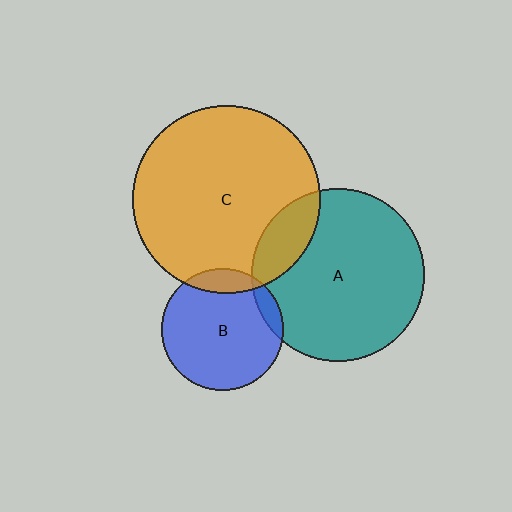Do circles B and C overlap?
Yes.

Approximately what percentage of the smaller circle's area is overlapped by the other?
Approximately 10%.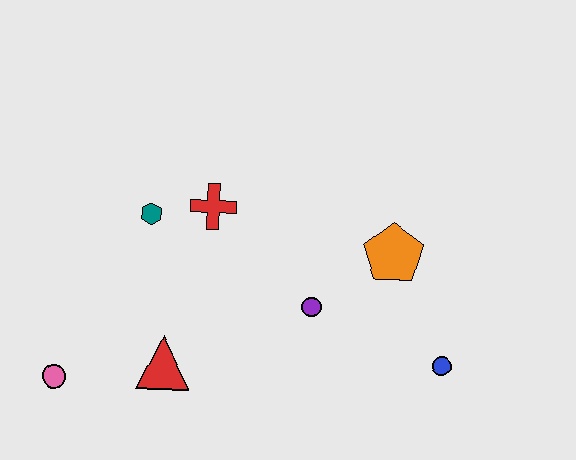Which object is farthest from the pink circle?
The blue circle is farthest from the pink circle.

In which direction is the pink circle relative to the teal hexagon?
The pink circle is below the teal hexagon.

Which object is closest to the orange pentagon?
The purple circle is closest to the orange pentagon.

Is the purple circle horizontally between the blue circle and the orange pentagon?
No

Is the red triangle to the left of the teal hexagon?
No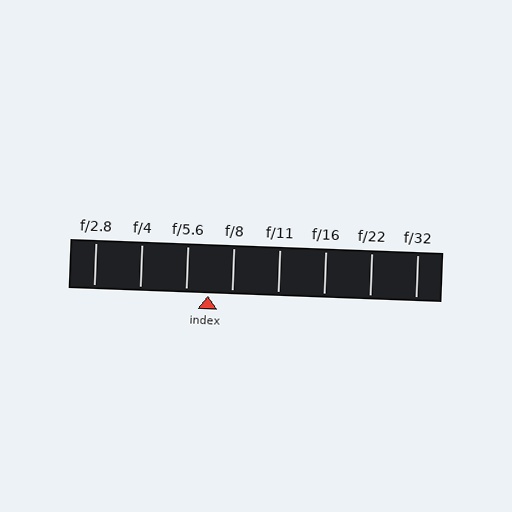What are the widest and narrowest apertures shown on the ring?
The widest aperture shown is f/2.8 and the narrowest is f/32.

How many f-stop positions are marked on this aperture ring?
There are 8 f-stop positions marked.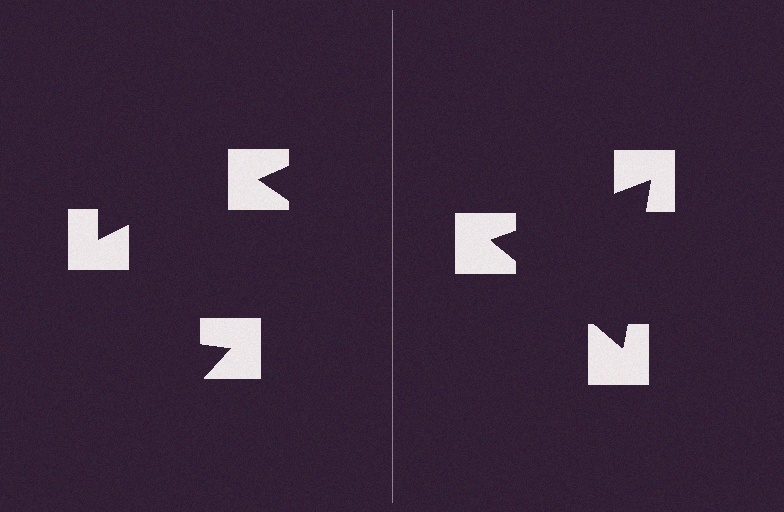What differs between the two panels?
The notched squares are positioned identically on both sides; only the wedge orientations differ. On the right they align to a triangle; on the left they are misaligned.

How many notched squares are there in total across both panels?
6 — 3 on each side.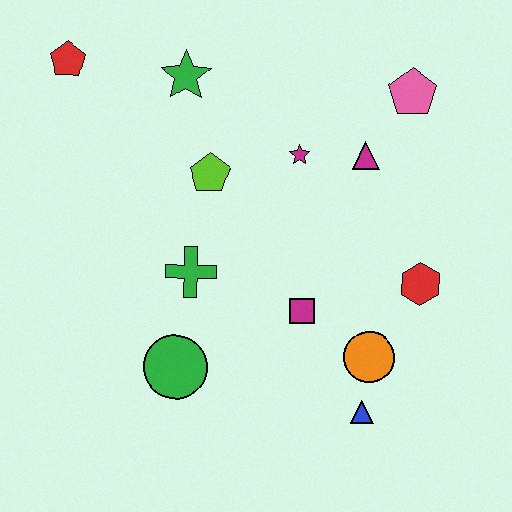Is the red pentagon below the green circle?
No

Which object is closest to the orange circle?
The blue triangle is closest to the orange circle.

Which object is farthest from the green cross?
The pink pentagon is farthest from the green cross.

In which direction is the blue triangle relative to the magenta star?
The blue triangle is below the magenta star.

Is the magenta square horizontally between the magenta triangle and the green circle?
Yes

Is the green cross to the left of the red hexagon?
Yes